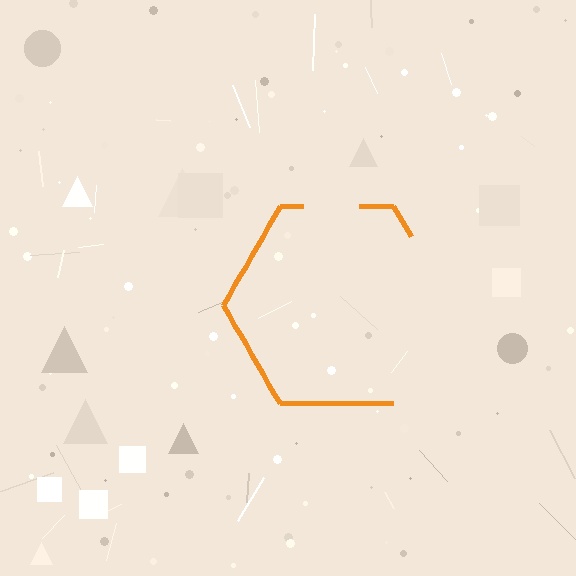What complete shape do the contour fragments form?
The contour fragments form a hexagon.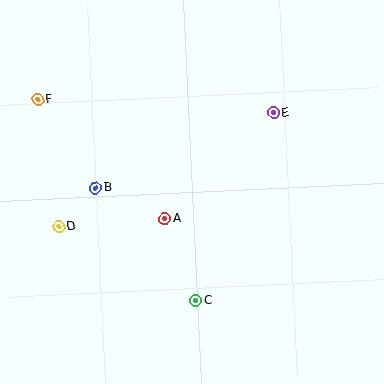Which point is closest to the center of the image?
Point A at (165, 219) is closest to the center.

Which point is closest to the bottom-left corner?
Point D is closest to the bottom-left corner.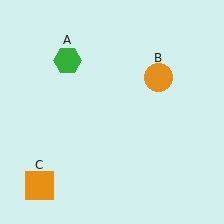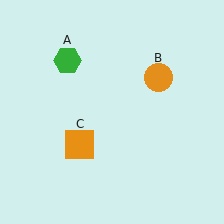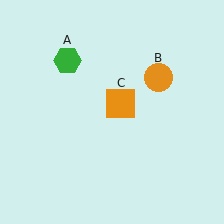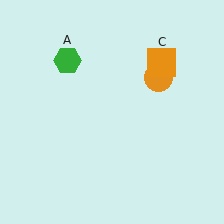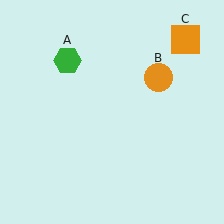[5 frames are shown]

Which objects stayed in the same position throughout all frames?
Green hexagon (object A) and orange circle (object B) remained stationary.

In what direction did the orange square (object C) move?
The orange square (object C) moved up and to the right.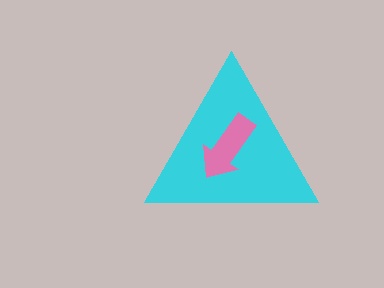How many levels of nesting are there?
2.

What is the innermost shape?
The pink arrow.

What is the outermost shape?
The cyan triangle.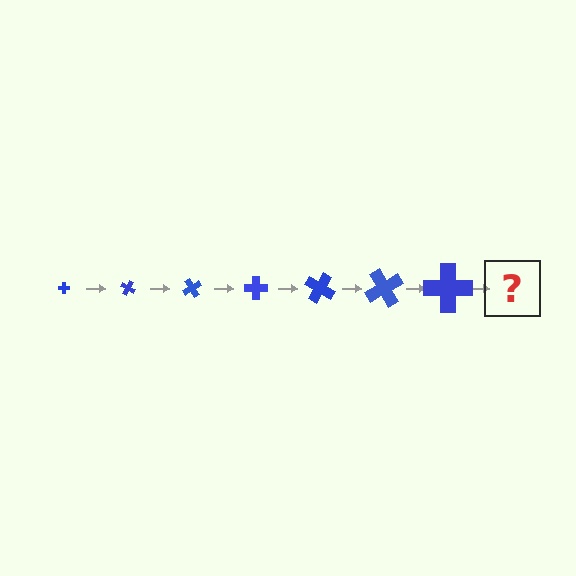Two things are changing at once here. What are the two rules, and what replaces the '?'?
The two rules are that the cross grows larger each step and it rotates 30 degrees each step. The '?' should be a cross, larger than the previous one and rotated 210 degrees from the start.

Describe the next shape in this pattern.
It should be a cross, larger than the previous one and rotated 210 degrees from the start.